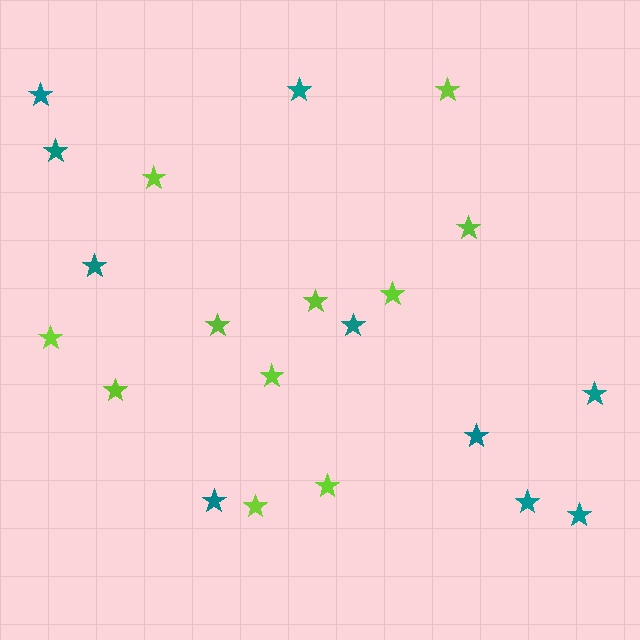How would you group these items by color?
There are 2 groups: one group of lime stars (11) and one group of teal stars (10).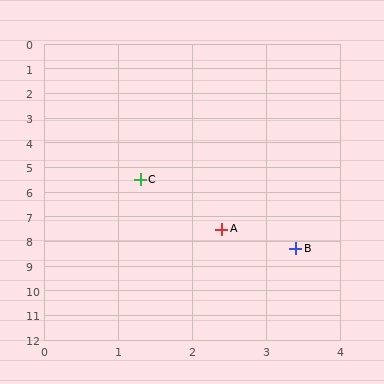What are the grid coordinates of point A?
Point A is at approximately (2.4, 7.5).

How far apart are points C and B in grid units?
Points C and B are about 3.5 grid units apart.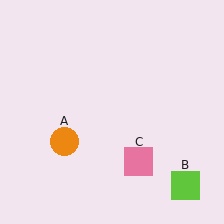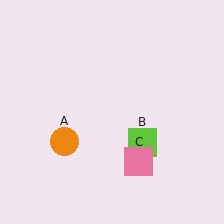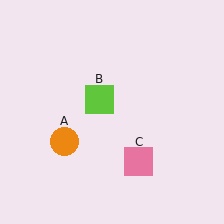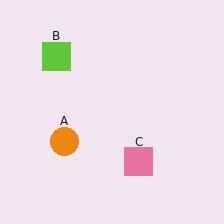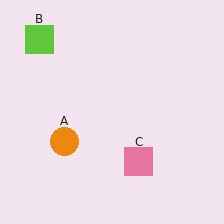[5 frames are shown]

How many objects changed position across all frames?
1 object changed position: lime square (object B).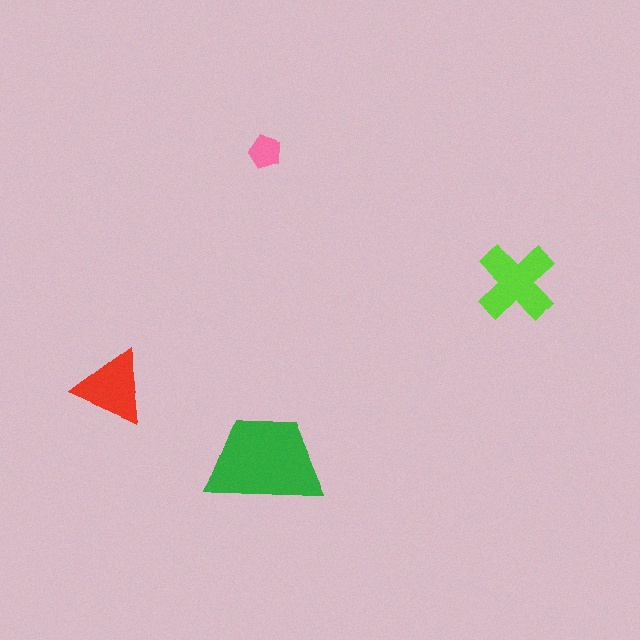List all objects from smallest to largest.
The pink pentagon, the red triangle, the lime cross, the green trapezoid.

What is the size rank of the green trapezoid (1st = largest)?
1st.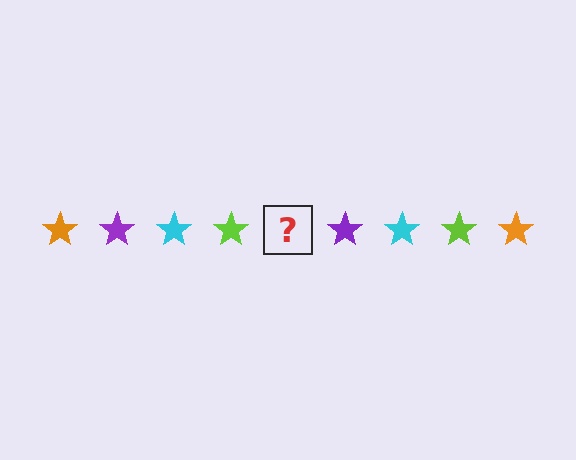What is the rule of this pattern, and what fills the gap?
The rule is that the pattern cycles through orange, purple, cyan, lime stars. The gap should be filled with an orange star.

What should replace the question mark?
The question mark should be replaced with an orange star.